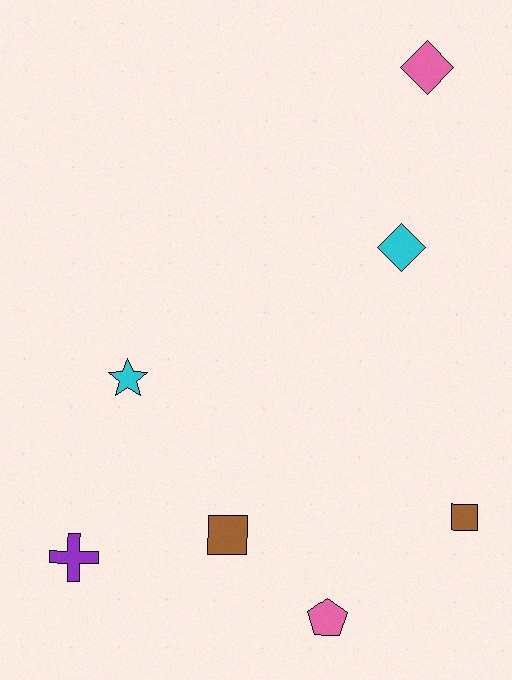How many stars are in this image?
There is 1 star.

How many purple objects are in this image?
There is 1 purple object.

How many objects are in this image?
There are 7 objects.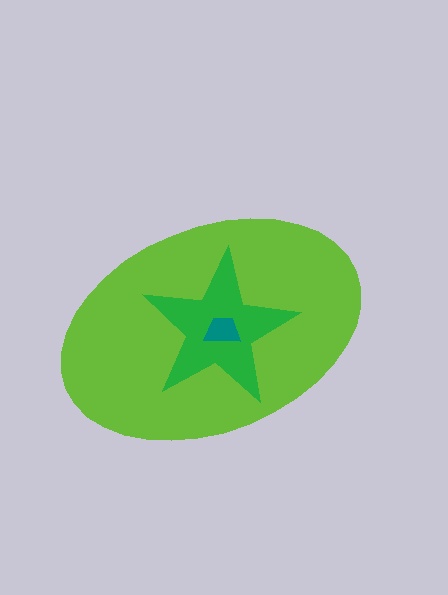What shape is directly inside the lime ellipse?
The green star.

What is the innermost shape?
The teal trapezoid.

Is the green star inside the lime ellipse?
Yes.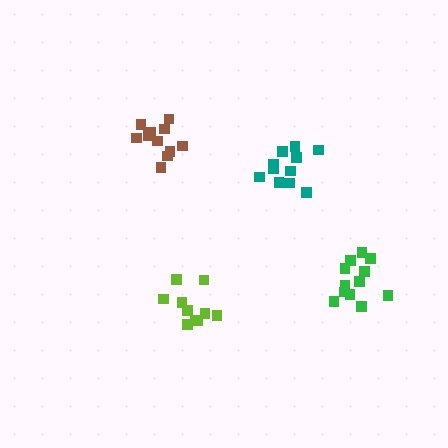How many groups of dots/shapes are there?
There are 4 groups.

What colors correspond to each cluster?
The clusters are colored: teal, green, brown, lime.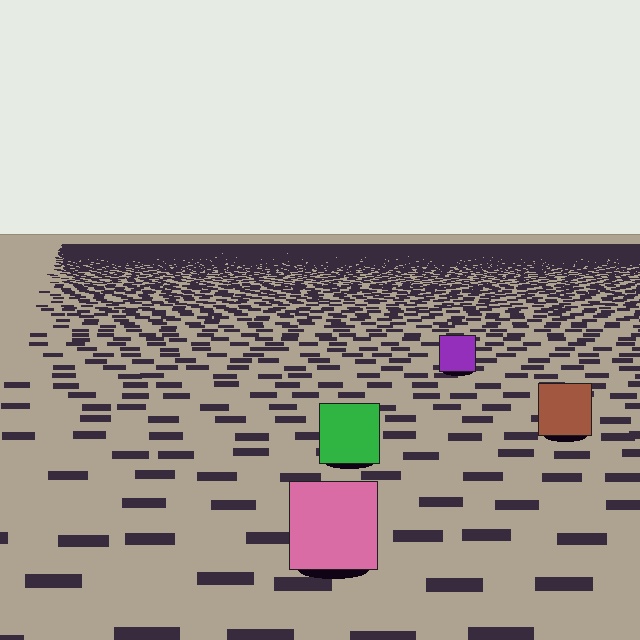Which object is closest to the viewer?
The pink square is closest. The texture marks near it are larger and more spread out.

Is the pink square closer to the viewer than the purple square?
Yes. The pink square is closer — you can tell from the texture gradient: the ground texture is coarser near it.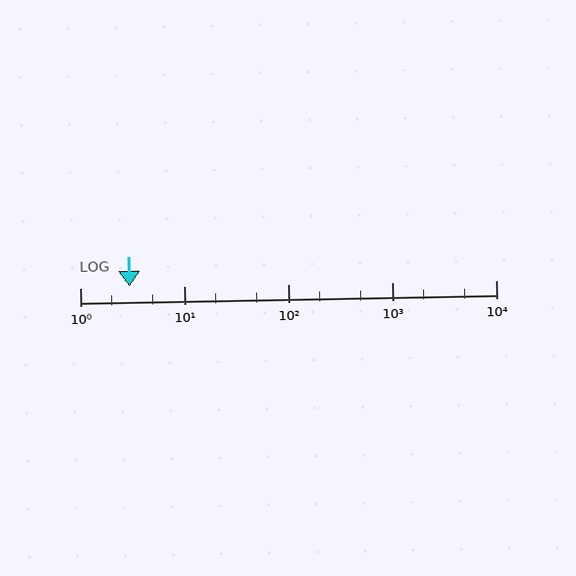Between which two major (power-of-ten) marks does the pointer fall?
The pointer is between 1 and 10.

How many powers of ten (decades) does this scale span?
The scale spans 4 decades, from 1 to 10000.